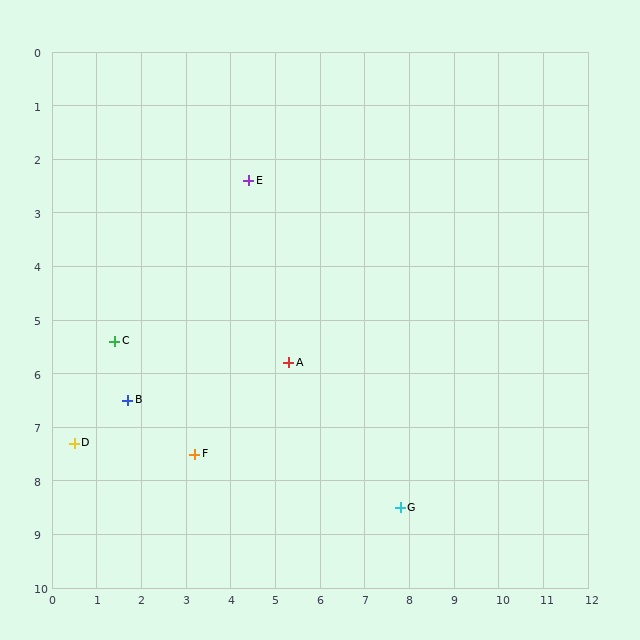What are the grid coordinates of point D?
Point D is at approximately (0.5, 7.3).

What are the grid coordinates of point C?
Point C is at approximately (1.4, 5.4).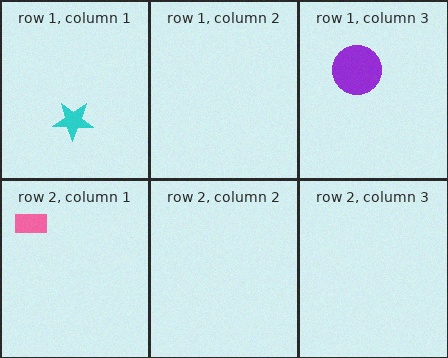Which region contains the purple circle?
The row 1, column 3 region.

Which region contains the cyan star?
The row 1, column 1 region.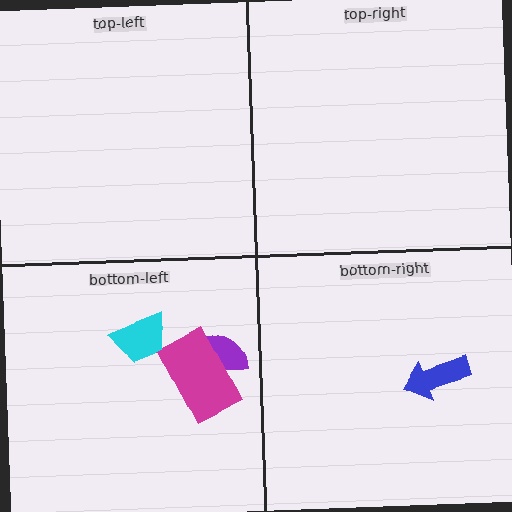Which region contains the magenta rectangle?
The bottom-left region.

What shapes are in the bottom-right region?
The blue arrow.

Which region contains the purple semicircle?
The bottom-left region.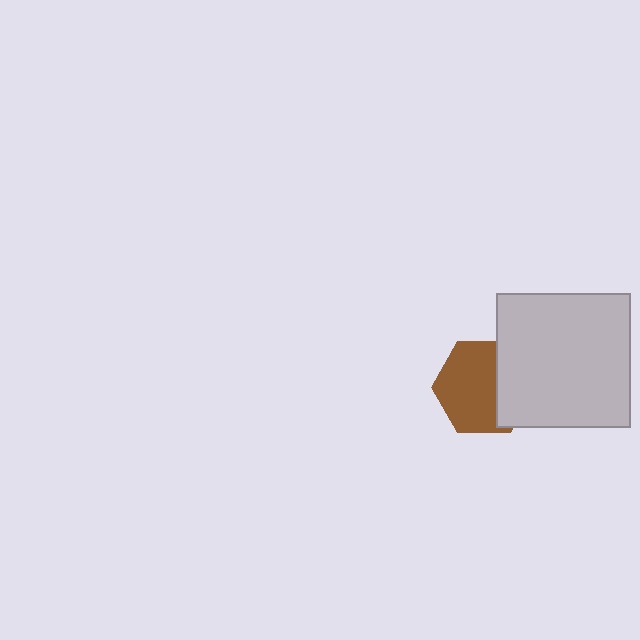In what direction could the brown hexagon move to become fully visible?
The brown hexagon could move left. That would shift it out from behind the light gray square entirely.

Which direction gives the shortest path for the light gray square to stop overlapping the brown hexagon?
Moving right gives the shortest separation.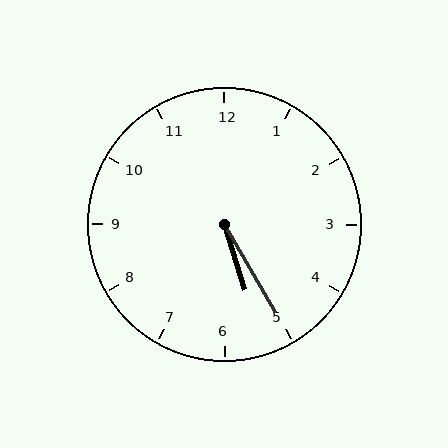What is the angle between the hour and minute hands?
Approximately 12 degrees.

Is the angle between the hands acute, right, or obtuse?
It is acute.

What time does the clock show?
5:25.